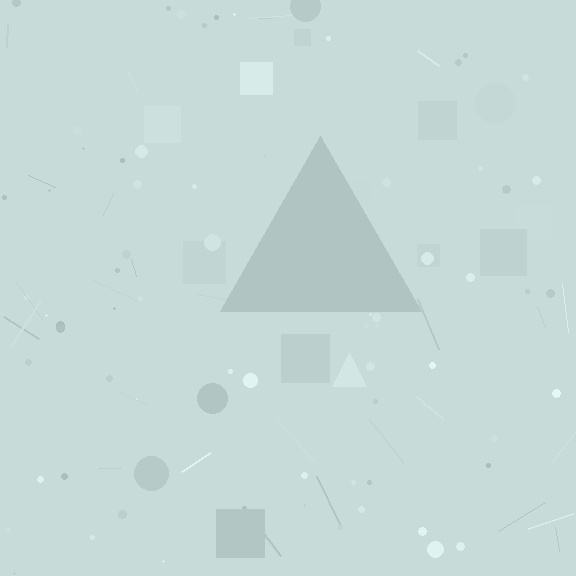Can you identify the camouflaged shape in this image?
The camouflaged shape is a triangle.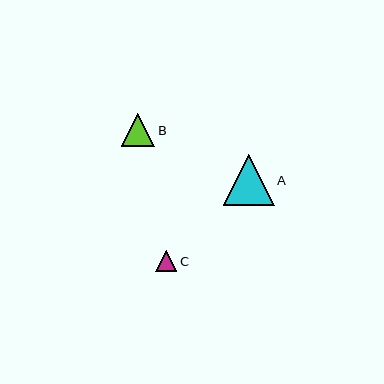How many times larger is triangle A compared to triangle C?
Triangle A is approximately 2.4 times the size of triangle C.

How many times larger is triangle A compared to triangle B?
Triangle A is approximately 1.5 times the size of triangle B.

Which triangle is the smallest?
Triangle C is the smallest with a size of approximately 21 pixels.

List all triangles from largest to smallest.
From largest to smallest: A, B, C.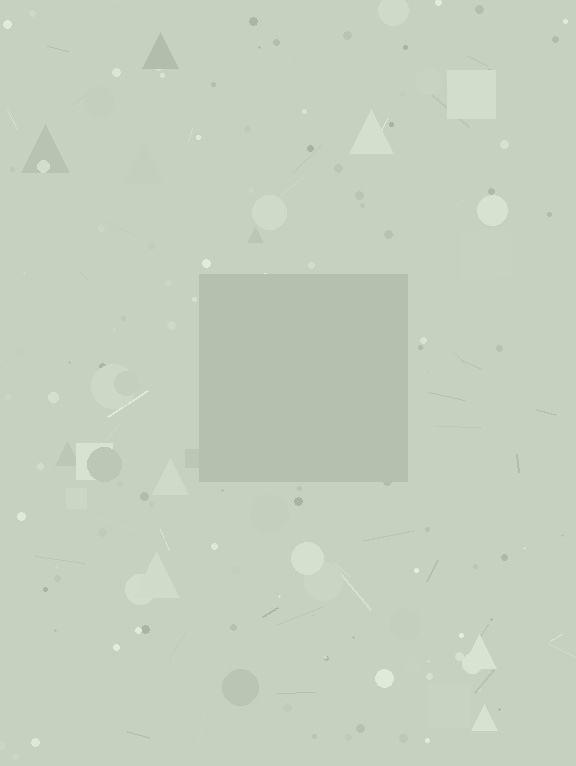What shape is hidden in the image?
A square is hidden in the image.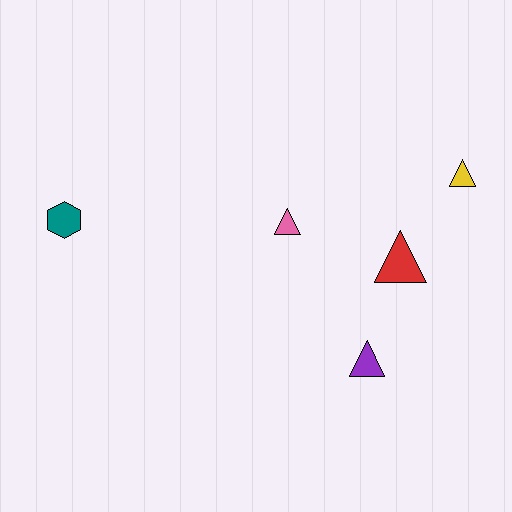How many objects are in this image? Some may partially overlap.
There are 5 objects.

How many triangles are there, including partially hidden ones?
There are 4 triangles.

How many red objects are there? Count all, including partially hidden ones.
There is 1 red object.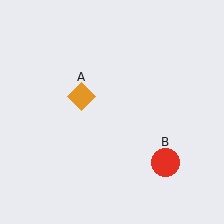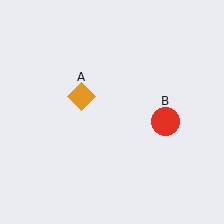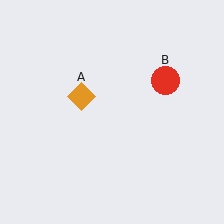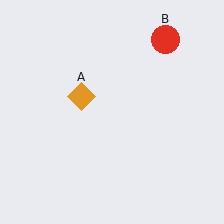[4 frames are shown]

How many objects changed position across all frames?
1 object changed position: red circle (object B).